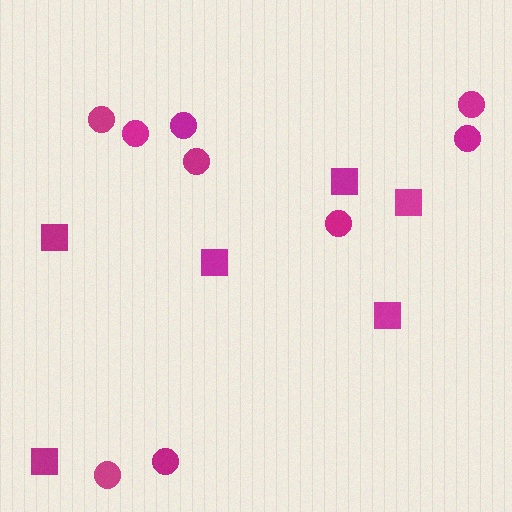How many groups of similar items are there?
There are 2 groups: one group of circles (9) and one group of squares (6).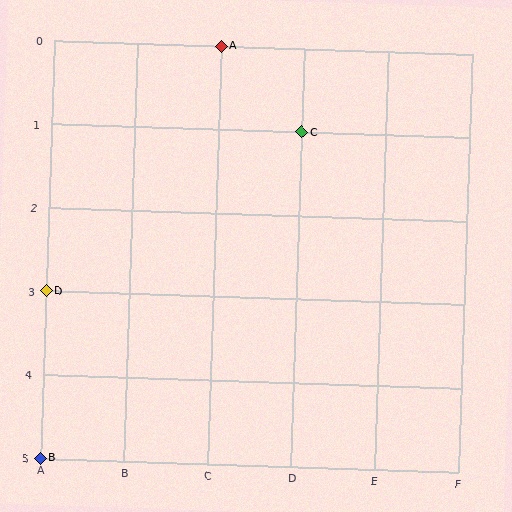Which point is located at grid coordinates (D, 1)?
Point C is at (D, 1).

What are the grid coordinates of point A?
Point A is at grid coordinates (C, 0).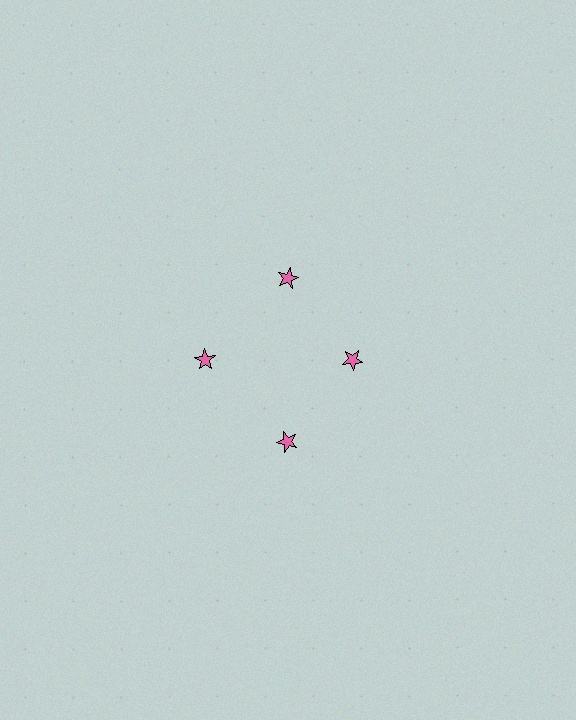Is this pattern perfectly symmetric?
No. The 4 pink stars are arranged in a ring, but one element near the 3 o'clock position is pulled inward toward the center, breaking the 4-fold rotational symmetry.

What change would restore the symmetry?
The symmetry would be restored by moving it outward, back onto the ring so that all 4 stars sit at equal angles and equal distance from the center.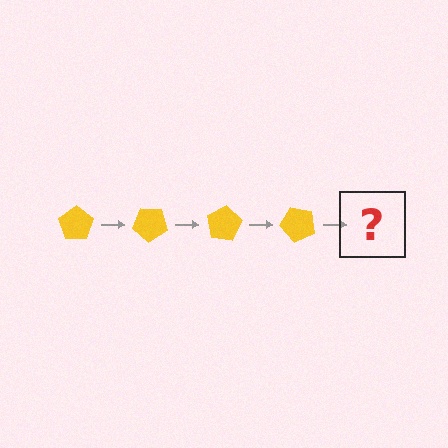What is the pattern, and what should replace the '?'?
The pattern is that the pentagon rotates 40 degrees each step. The '?' should be a yellow pentagon rotated 160 degrees.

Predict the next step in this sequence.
The next step is a yellow pentagon rotated 160 degrees.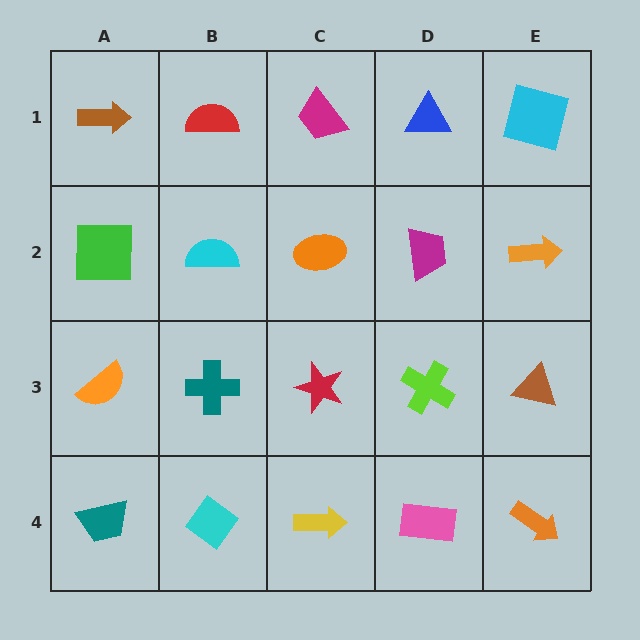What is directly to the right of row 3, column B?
A red star.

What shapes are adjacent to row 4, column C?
A red star (row 3, column C), a cyan diamond (row 4, column B), a pink rectangle (row 4, column D).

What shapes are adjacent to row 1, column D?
A magenta trapezoid (row 2, column D), a magenta trapezoid (row 1, column C), a cyan square (row 1, column E).